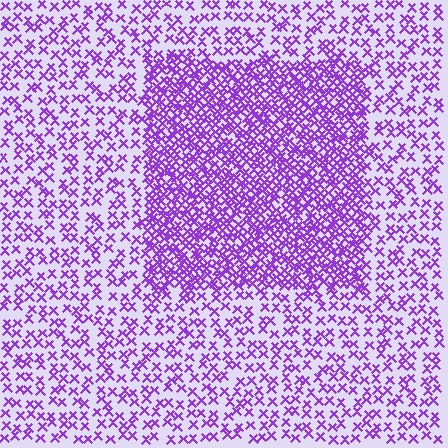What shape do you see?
I see a rectangle.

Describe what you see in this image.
The image contains small purple elements arranged at two different densities. A rectangle-shaped region is visible where the elements are more densely packed than the surrounding area.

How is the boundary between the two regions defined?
The boundary is defined by a change in element density (approximately 2.4x ratio). All elements are the same color, size, and shape.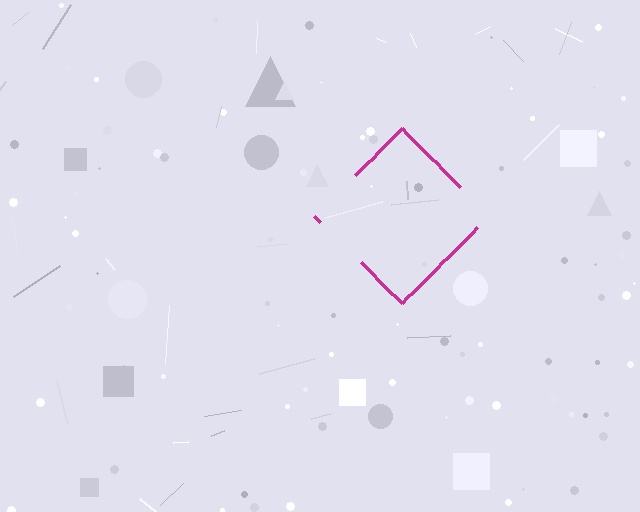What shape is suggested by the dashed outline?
The dashed outline suggests a diamond.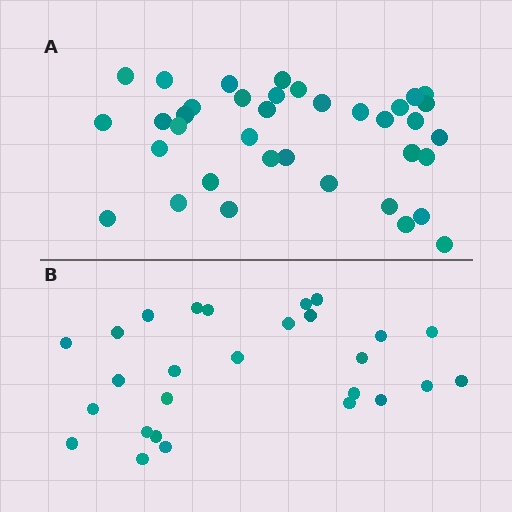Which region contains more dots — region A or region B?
Region A (the top region) has more dots.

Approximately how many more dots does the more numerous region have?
Region A has roughly 10 or so more dots than region B.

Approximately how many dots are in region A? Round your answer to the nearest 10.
About 40 dots. (The exact count is 37, which rounds to 40.)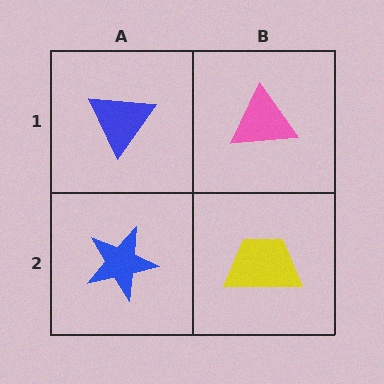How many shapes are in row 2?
2 shapes.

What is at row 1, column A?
A blue triangle.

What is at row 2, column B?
A yellow trapezoid.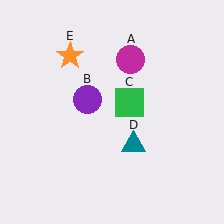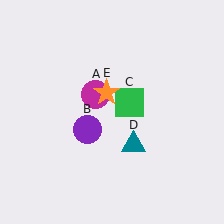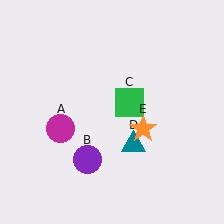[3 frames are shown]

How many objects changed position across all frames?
3 objects changed position: magenta circle (object A), purple circle (object B), orange star (object E).